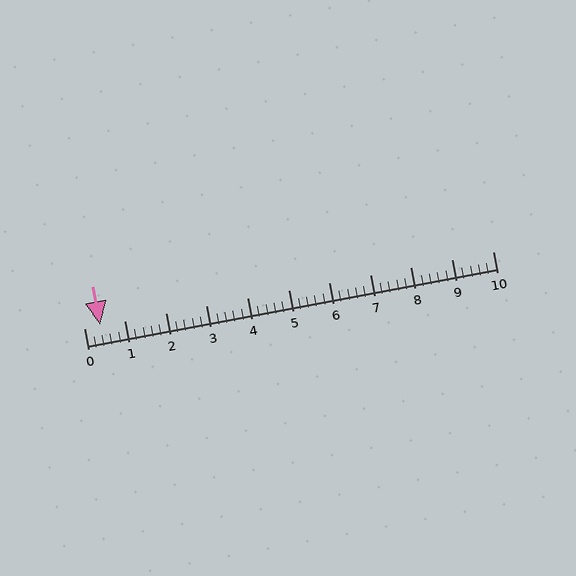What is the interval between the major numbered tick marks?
The major tick marks are spaced 1 units apart.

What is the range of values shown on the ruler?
The ruler shows values from 0 to 10.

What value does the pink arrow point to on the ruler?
The pink arrow points to approximately 0.4.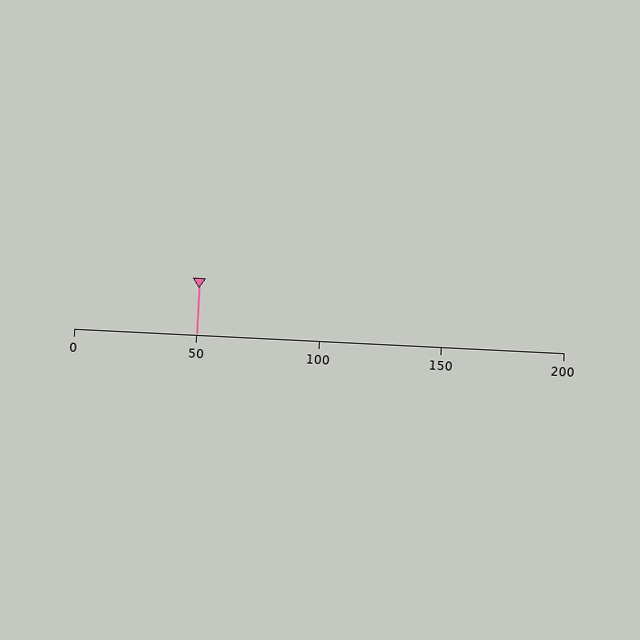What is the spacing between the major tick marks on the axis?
The major ticks are spaced 50 apart.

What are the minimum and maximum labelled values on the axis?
The axis runs from 0 to 200.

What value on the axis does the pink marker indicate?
The marker indicates approximately 50.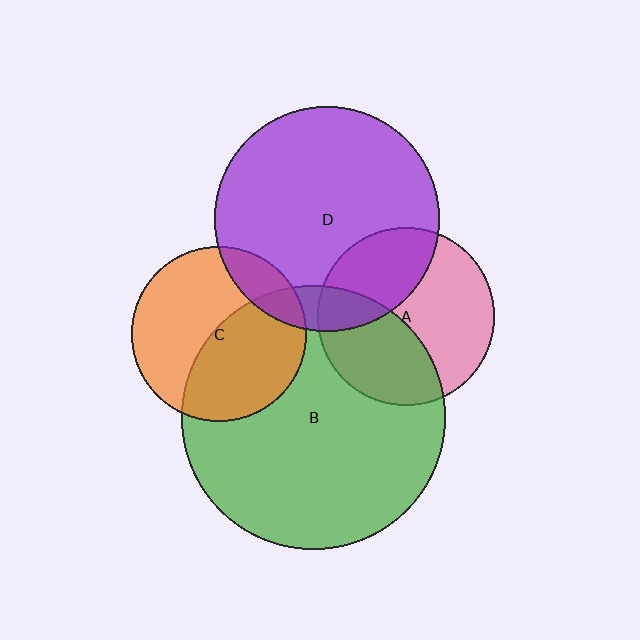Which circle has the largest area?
Circle B (green).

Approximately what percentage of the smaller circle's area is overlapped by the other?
Approximately 15%.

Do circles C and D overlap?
Yes.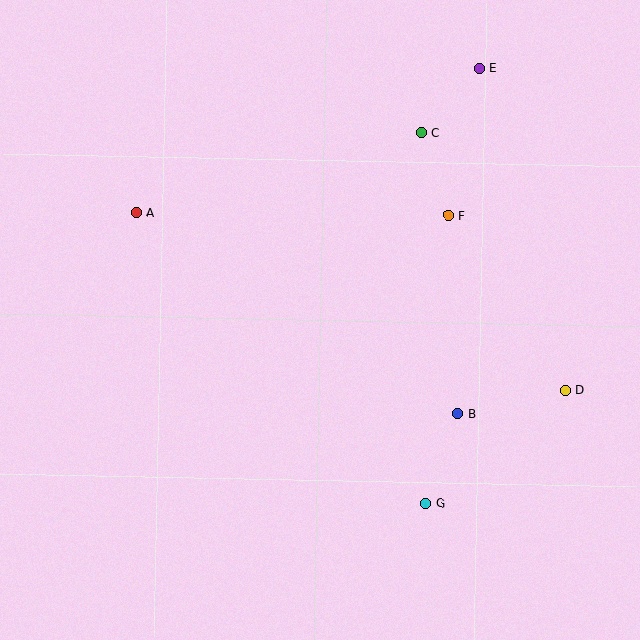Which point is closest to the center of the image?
Point F at (448, 216) is closest to the center.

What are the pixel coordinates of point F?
Point F is at (448, 216).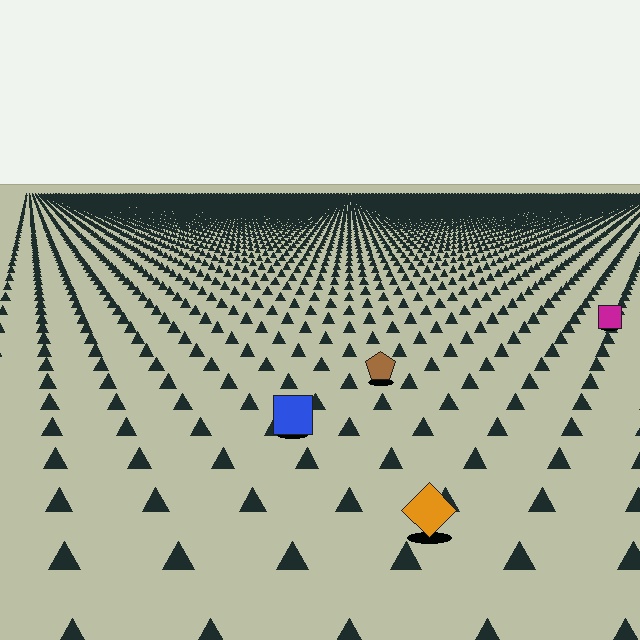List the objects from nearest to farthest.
From nearest to farthest: the orange diamond, the blue square, the brown pentagon, the magenta square.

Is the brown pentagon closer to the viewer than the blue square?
No. The blue square is closer — you can tell from the texture gradient: the ground texture is coarser near it.